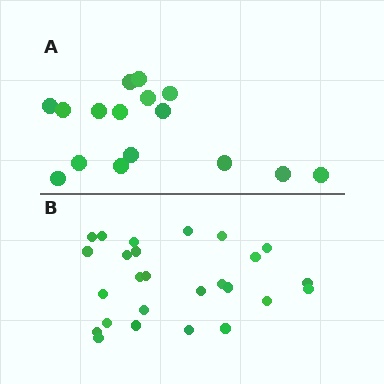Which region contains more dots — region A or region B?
Region B (the bottom region) has more dots.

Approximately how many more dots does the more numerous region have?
Region B has roughly 10 or so more dots than region A.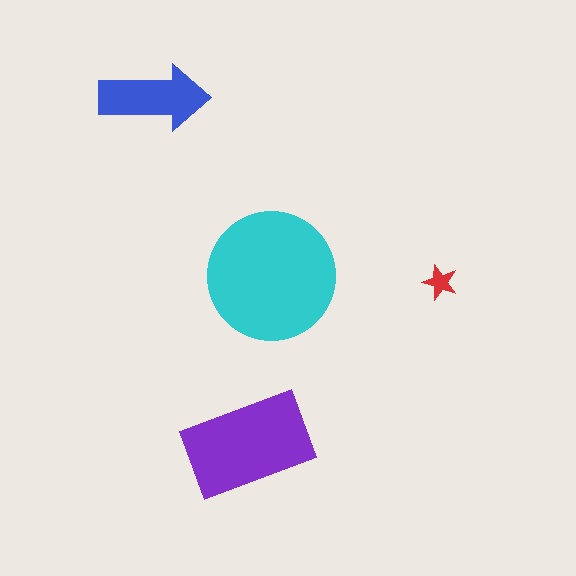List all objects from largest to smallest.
The cyan circle, the purple rectangle, the blue arrow, the red star.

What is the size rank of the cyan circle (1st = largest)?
1st.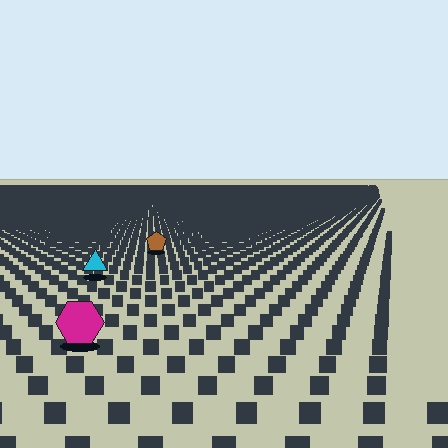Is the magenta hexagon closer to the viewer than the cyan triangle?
Yes. The magenta hexagon is closer — you can tell from the texture gradient: the ground texture is coarser near it.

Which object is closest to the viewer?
The magenta hexagon is closest. The texture marks near it are larger and more spread out.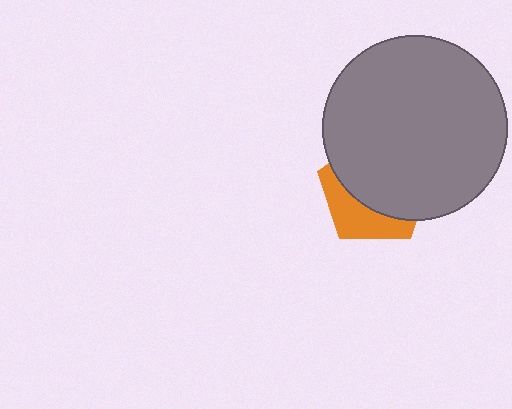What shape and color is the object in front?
The object in front is a gray circle.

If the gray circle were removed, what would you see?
You would see the complete orange pentagon.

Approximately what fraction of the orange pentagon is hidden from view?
Roughly 65% of the orange pentagon is hidden behind the gray circle.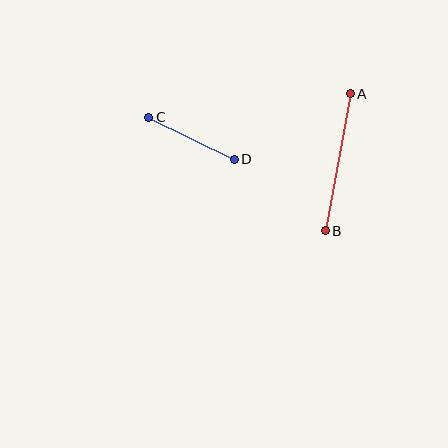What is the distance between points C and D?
The distance is approximately 96 pixels.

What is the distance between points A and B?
The distance is approximately 139 pixels.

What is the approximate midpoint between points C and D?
The midpoint is at approximately (192, 138) pixels.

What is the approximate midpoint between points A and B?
The midpoint is at approximately (338, 162) pixels.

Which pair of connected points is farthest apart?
Points A and B are farthest apart.